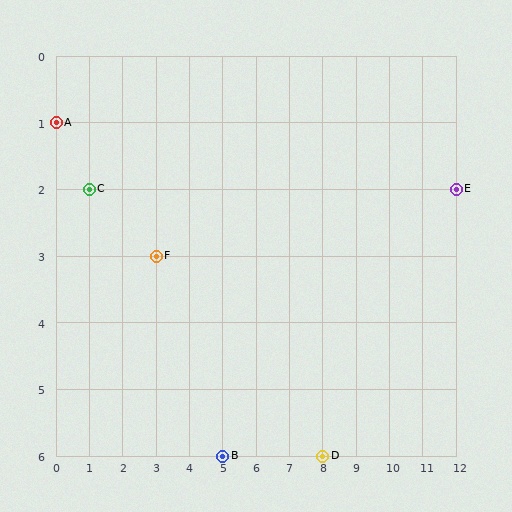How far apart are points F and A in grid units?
Points F and A are 3 columns and 2 rows apart (about 3.6 grid units diagonally).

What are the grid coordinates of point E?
Point E is at grid coordinates (12, 2).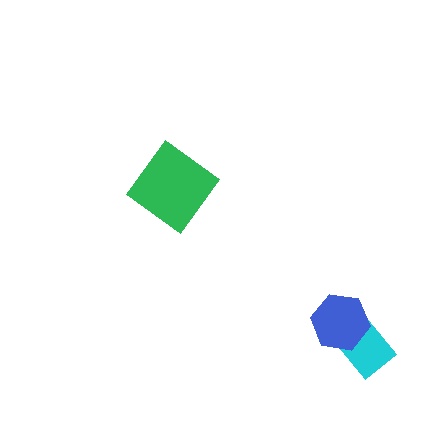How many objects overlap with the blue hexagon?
1 object overlaps with the blue hexagon.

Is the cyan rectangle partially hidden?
Yes, it is partially covered by another shape.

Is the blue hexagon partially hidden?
No, no other shape covers it.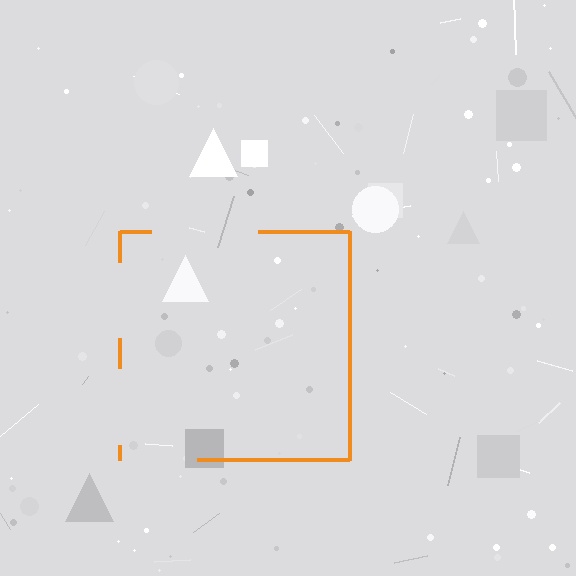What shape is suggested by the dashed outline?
The dashed outline suggests a square.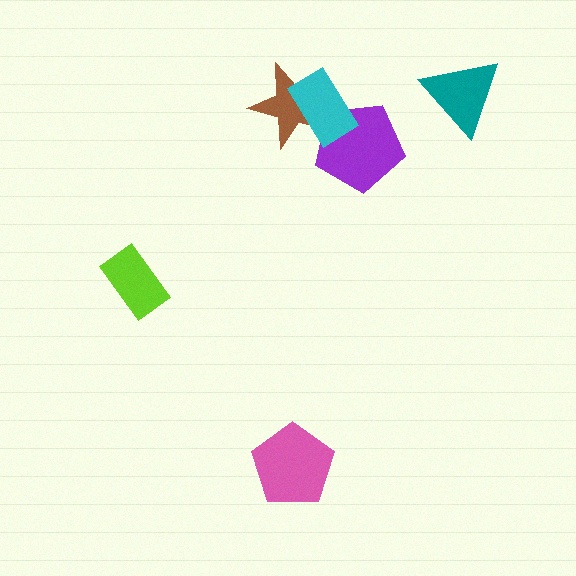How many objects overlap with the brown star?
2 objects overlap with the brown star.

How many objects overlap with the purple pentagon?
2 objects overlap with the purple pentagon.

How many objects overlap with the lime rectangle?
0 objects overlap with the lime rectangle.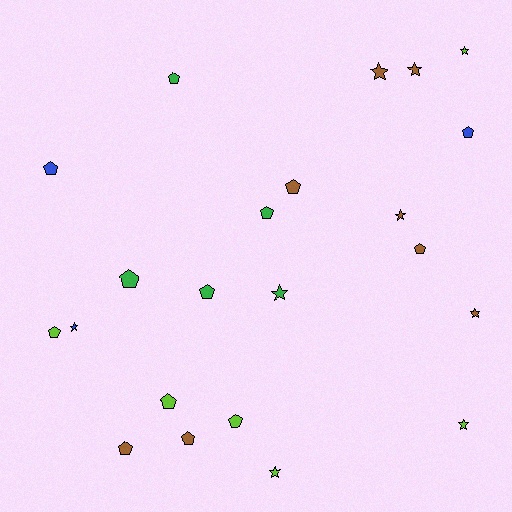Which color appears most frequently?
Brown, with 8 objects.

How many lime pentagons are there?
There are 3 lime pentagons.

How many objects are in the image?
There are 22 objects.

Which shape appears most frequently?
Pentagon, with 13 objects.